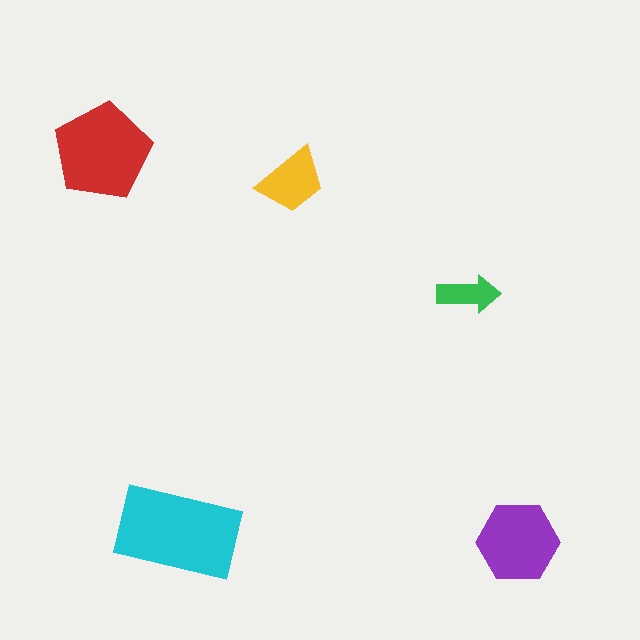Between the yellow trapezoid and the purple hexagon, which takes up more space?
The purple hexagon.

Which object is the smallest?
The green arrow.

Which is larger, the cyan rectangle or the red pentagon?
The cyan rectangle.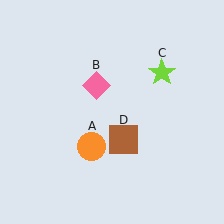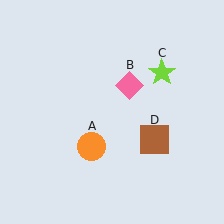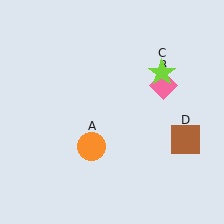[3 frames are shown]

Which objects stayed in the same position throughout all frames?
Orange circle (object A) and lime star (object C) remained stationary.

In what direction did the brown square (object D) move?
The brown square (object D) moved right.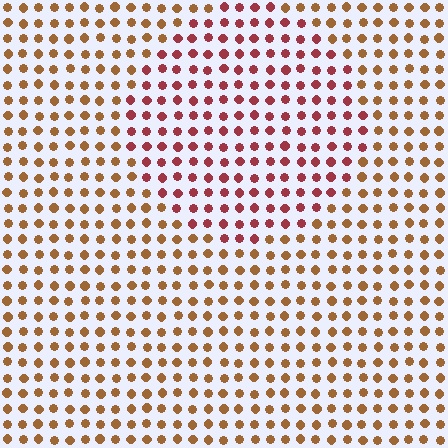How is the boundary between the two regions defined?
The boundary is defined purely by a slight shift in hue (about 37 degrees). Spacing, size, and orientation are identical on both sides.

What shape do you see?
I see a circle.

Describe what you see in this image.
The image is filled with small brown elements in a uniform arrangement. A circle-shaped region is visible where the elements are tinted to a slightly different hue, forming a subtle color boundary.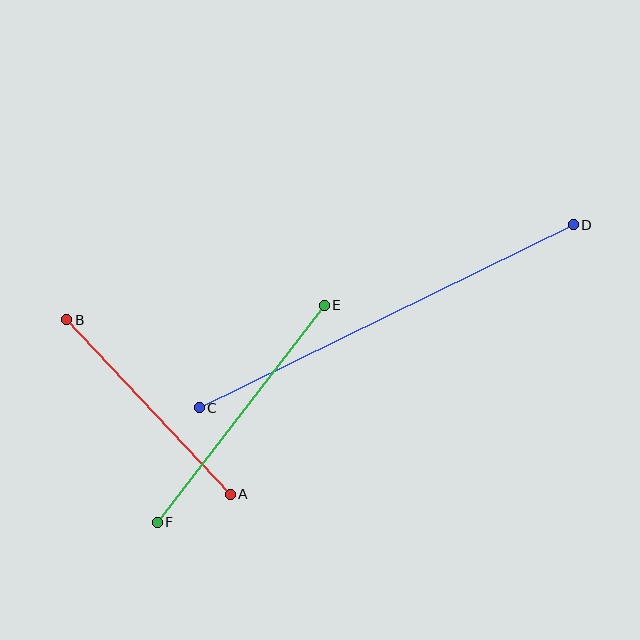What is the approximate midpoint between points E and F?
The midpoint is at approximately (241, 414) pixels.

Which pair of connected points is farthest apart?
Points C and D are farthest apart.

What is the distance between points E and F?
The distance is approximately 274 pixels.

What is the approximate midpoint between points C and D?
The midpoint is at approximately (386, 316) pixels.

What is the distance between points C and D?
The distance is approximately 417 pixels.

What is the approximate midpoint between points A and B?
The midpoint is at approximately (149, 407) pixels.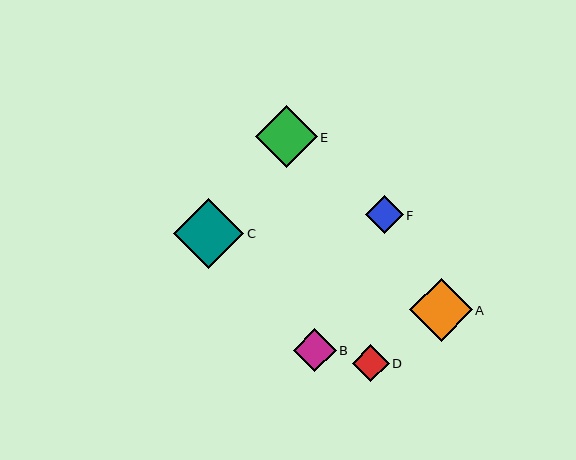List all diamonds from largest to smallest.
From largest to smallest: C, A, E, B, F, D.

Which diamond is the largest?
Diamond C is the largest with a size of approximately 70 pixels.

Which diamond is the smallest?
Diamond D is the smallest with a size of approximately 37 pixels.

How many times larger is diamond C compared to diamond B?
Diamond C is approximately 1.6 times the size of diamond B.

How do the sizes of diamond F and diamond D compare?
Diamond F and diamond D are approximately the same size.